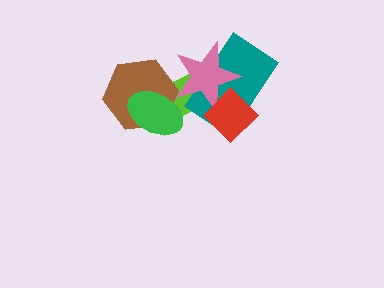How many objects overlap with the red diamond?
2 objects overlap with the red diamond.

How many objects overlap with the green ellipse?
2 objects overlap with the green ellipse.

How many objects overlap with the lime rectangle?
4 objects overlap with the lime rectangle.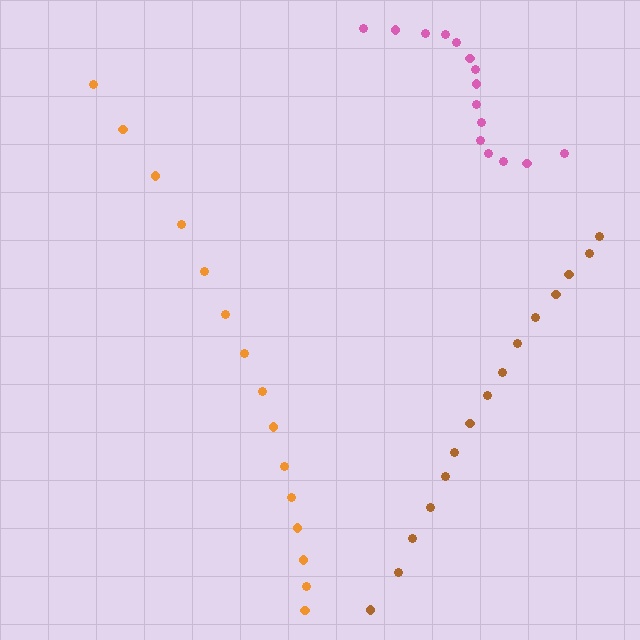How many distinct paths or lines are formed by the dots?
There are 3 distinct paths.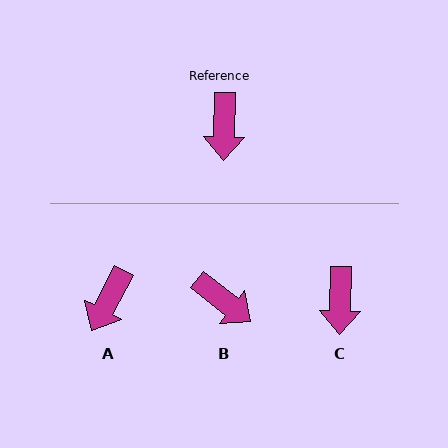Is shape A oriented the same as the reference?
No, it is off by about 26 degrees.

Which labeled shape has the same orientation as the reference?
C.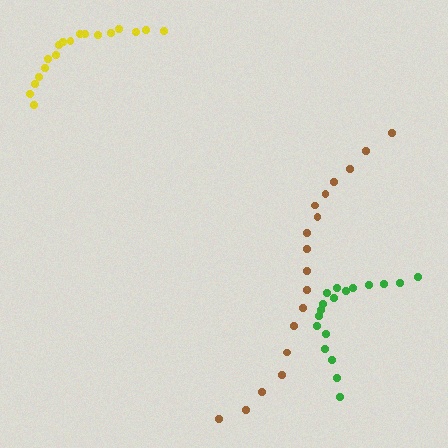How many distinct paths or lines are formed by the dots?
There are 3 distinct paths.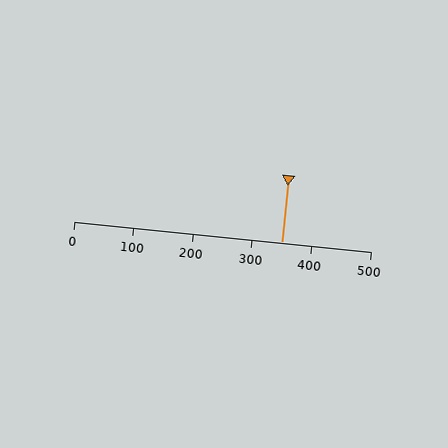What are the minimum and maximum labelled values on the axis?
The axis runs from 0 to 500.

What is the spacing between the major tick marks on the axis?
The major ticks are spaced 100 apart.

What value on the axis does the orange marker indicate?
The marker indicates approximately 350.